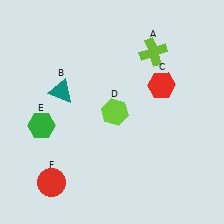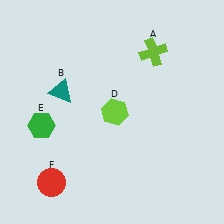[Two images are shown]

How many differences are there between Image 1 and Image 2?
There is 1 difference between the two images.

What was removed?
The red hexagon (C) was removed in Image 2.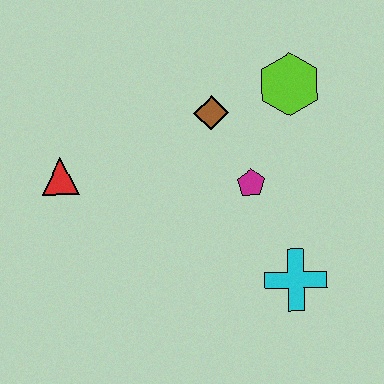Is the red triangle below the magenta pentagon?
No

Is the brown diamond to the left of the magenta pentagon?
Yes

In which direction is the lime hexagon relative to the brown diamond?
The lime hexagon is to the right of the brown diamond.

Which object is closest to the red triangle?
The brown diamond is closest to the red triangle.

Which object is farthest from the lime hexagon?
The red triangle is farthest from the lime hexagon.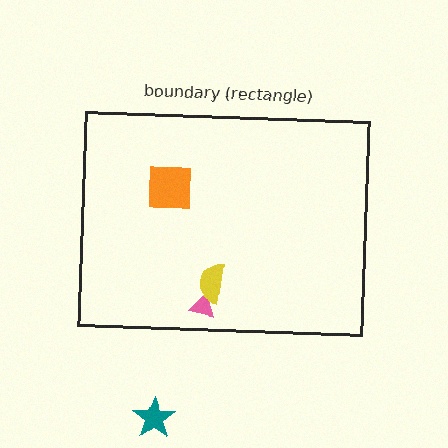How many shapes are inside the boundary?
3 inside, 1 outside.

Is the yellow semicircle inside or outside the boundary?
Inside.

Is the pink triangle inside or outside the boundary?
Inside.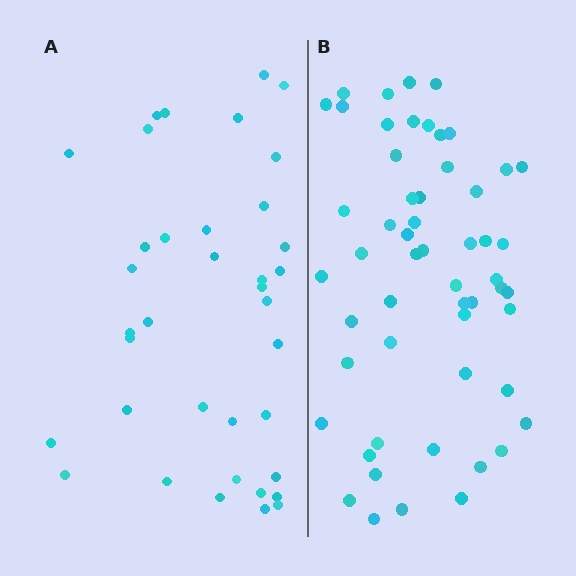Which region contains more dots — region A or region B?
Region B (the right region) has more dots.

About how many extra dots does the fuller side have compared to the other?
Region B has approximately 20 more dots than region A.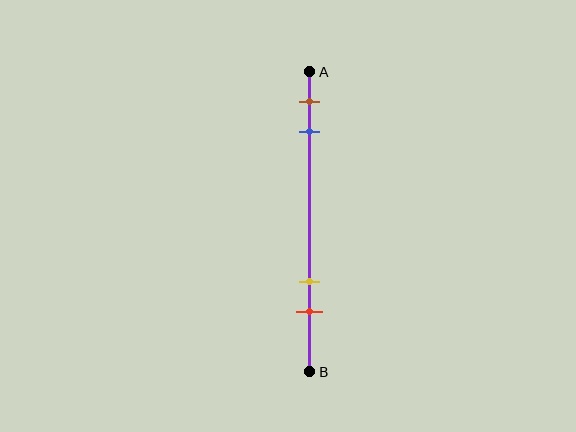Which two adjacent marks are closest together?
The brown and blue marks are the closest adjacent pair.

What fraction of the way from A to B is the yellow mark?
The yellow mark is approximately 70% (0.7) of the way from A to B.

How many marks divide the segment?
There are 4 marks dividing the segment.